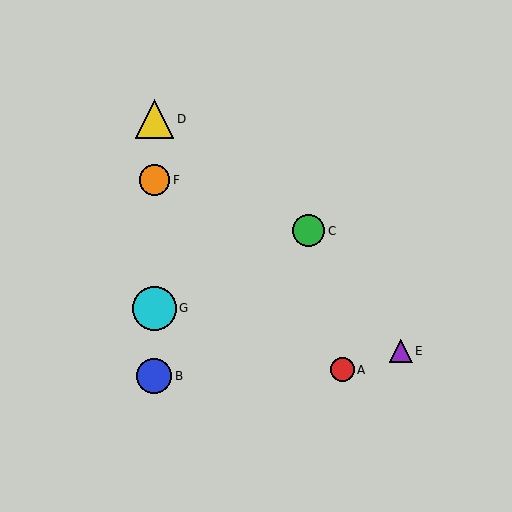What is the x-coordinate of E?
Object E is at x≈401.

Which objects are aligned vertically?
Objects B, D, F, G are aligned vertically.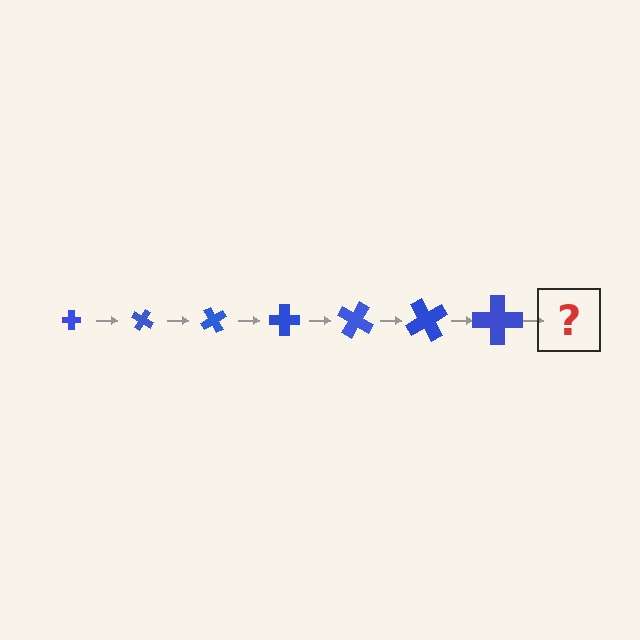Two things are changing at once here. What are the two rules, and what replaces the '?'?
The two rules are that the cross grows larger each step and it rotates 30 degrees each step. The '?' should be a cross, larger than the previous one and rotated 210 degrees from the start.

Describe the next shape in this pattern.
It should be a cross, larger than the previous one and rotated 210 degrees from the start.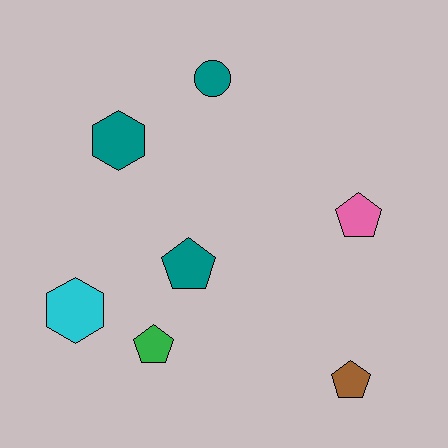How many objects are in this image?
There are 7 objects.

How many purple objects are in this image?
There are no purple objects.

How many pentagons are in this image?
There are 4 pentagons.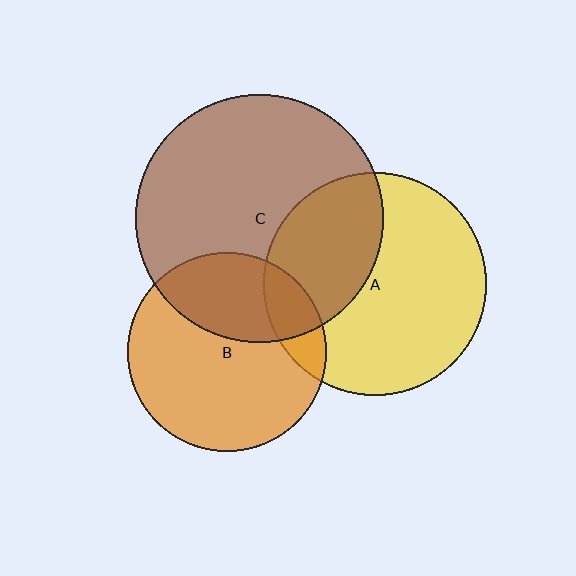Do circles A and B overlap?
Yes.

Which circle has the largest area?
Circle C (brown).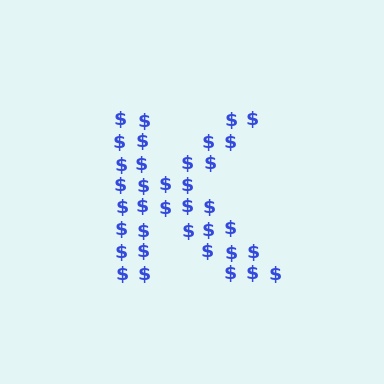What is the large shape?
The large shape is the letter K.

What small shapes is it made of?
It is made of small dollar signs.